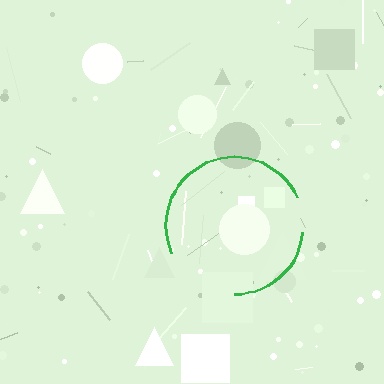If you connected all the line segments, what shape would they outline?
They would outline a circle.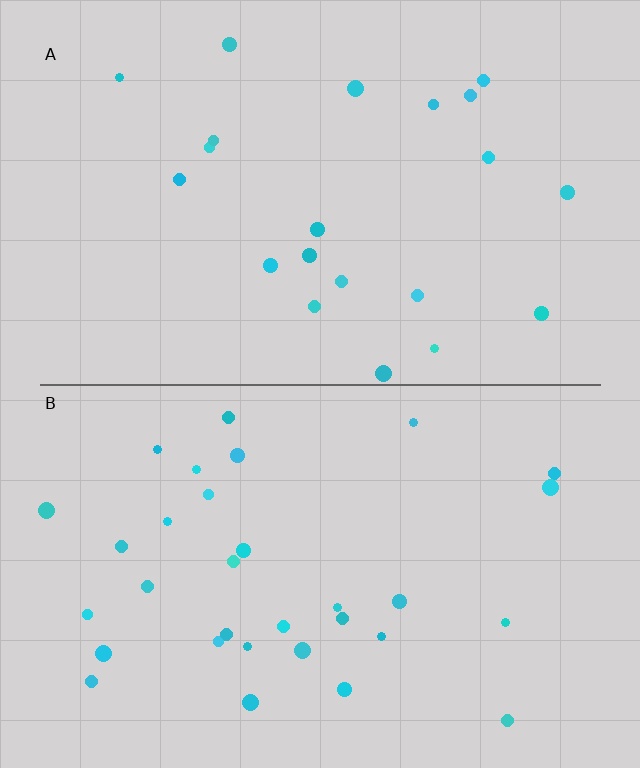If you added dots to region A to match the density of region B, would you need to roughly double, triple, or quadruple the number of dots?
Approximately double.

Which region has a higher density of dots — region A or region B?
B (the bottom).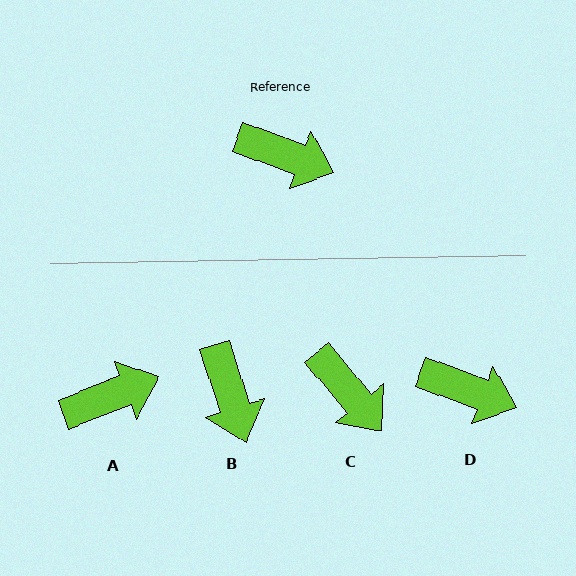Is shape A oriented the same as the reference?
No, it is off by about 42 degrees.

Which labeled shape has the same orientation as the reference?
D.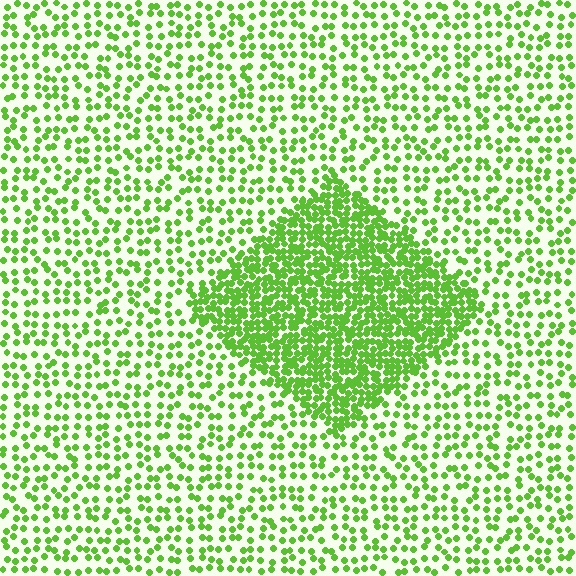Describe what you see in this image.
The image contains small lime elements arranged at two different densities. A diamond-shaped region is visible where the elements are more densely packed than the surrounding area.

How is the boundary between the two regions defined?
The boundary is defined by a change in element density (approximately 2.6x ratio). All elements are the same color, size, and shape.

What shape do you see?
I see a diamond.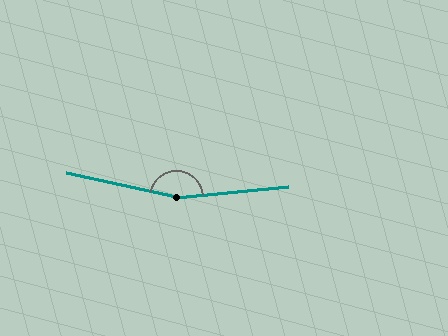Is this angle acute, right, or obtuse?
It is obtuse.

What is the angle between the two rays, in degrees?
Approximately 162 degrees.